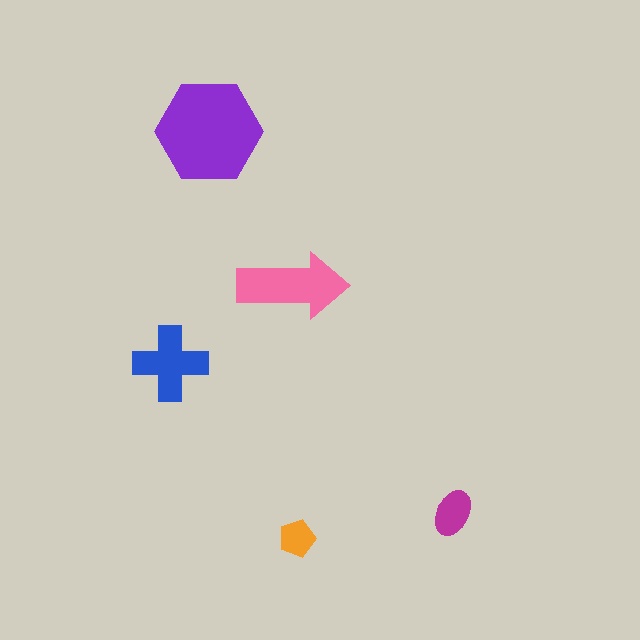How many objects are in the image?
There are 5 objects in the image.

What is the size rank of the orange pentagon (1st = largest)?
5th.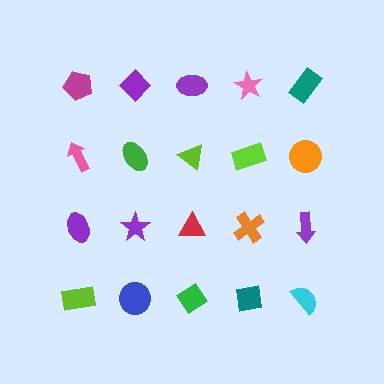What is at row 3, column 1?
A purple ellipse.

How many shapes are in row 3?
5 shapes.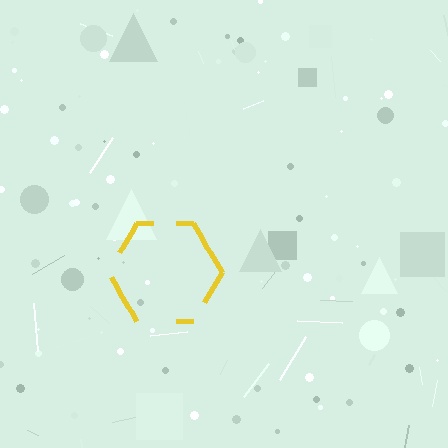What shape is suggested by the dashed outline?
The dashed outline suggests a hexagon.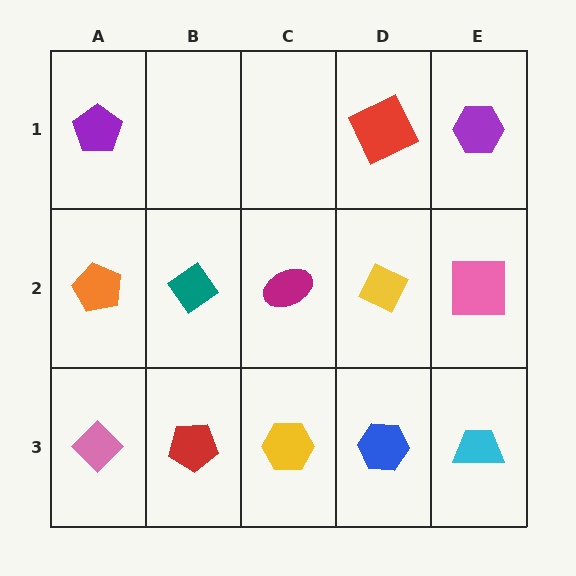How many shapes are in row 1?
3 shapes.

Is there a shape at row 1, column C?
No, that cell is empty.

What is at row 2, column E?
A pink square.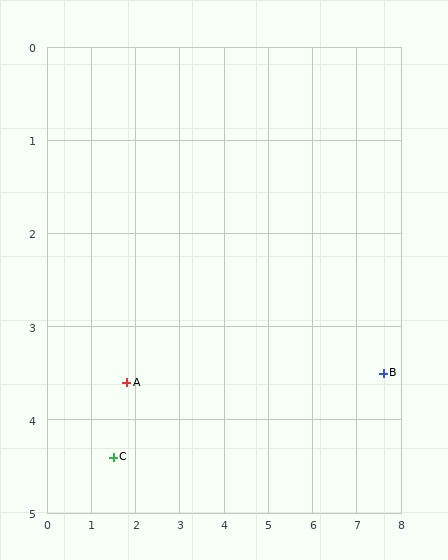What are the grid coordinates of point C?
Point C is at approximately (1.5, 4.4).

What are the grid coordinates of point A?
Point A is at approximately (1.8, 3.6).